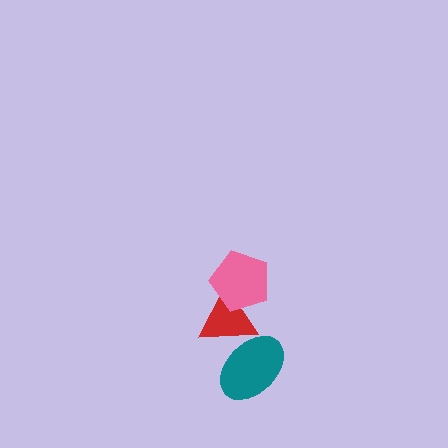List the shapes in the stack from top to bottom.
From top to bottom: the pink pentagon, the red triangle, the teal ellipse.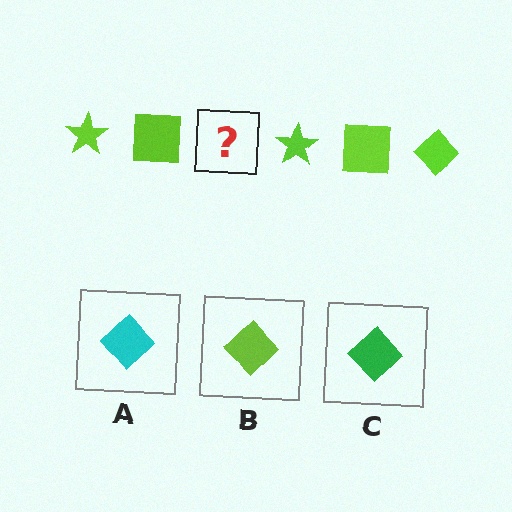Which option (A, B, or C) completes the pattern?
B.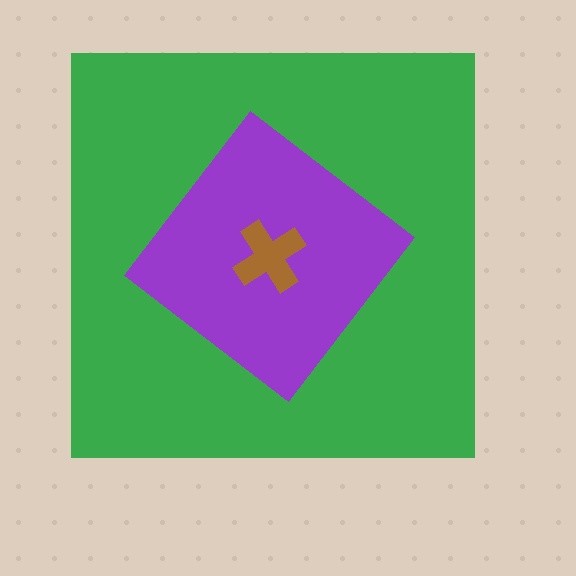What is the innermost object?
The brown cross.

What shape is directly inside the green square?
The purple diamond.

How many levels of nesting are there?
3.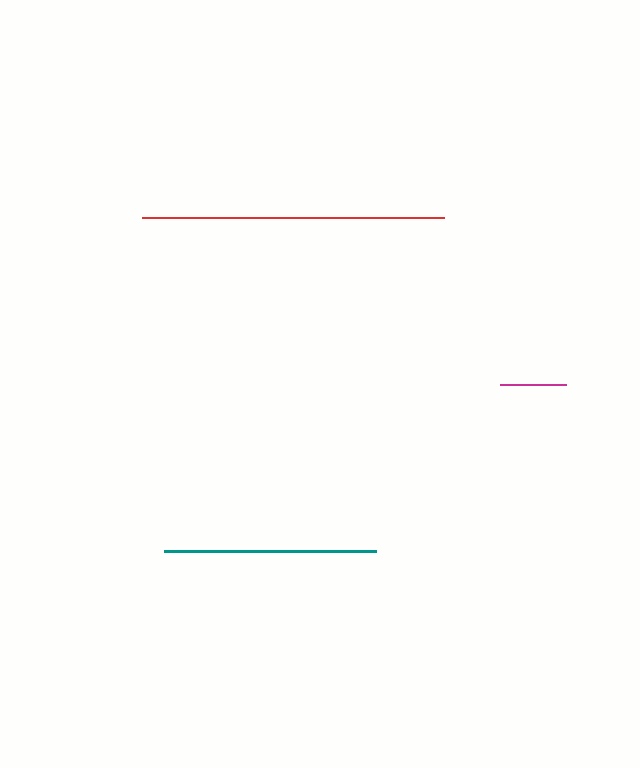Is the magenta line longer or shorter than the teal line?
The teal line is longer than the magenta line.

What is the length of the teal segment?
The teal segment is approximately 212 pixels long.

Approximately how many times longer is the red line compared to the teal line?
The red line is approximately 1.4 times the length of the teal line.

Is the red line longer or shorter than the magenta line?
The red line is longer than the magenta line.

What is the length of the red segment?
The red segment is approximately 301 pixels long.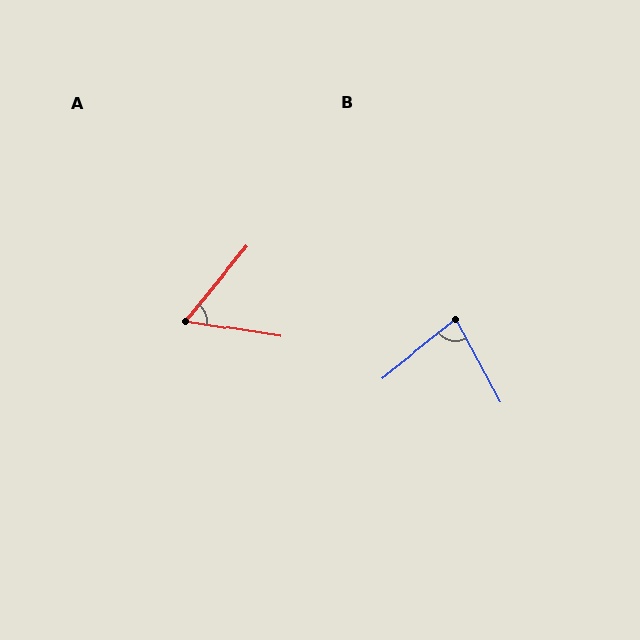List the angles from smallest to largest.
A (60°), B (80°).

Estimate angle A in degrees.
Approximately 60 degrees.